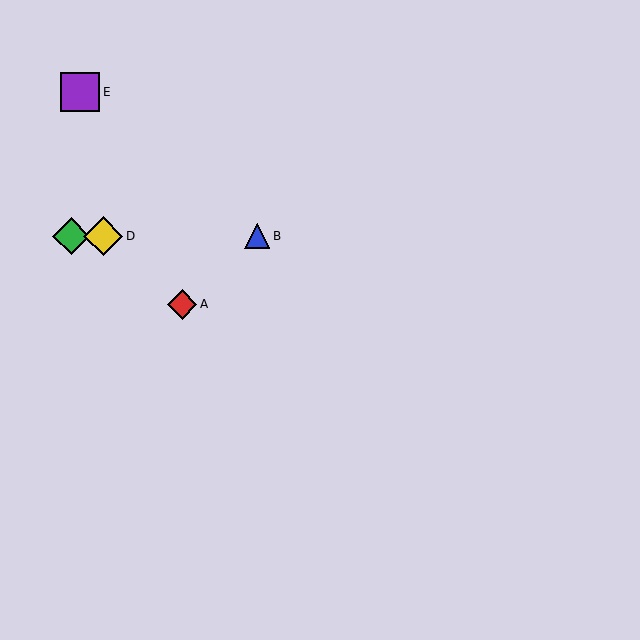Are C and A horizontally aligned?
No, C is at y≈236 and A is at y≈304.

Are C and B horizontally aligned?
Yes, both are at y≈236.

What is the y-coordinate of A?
Object A is at y≈304.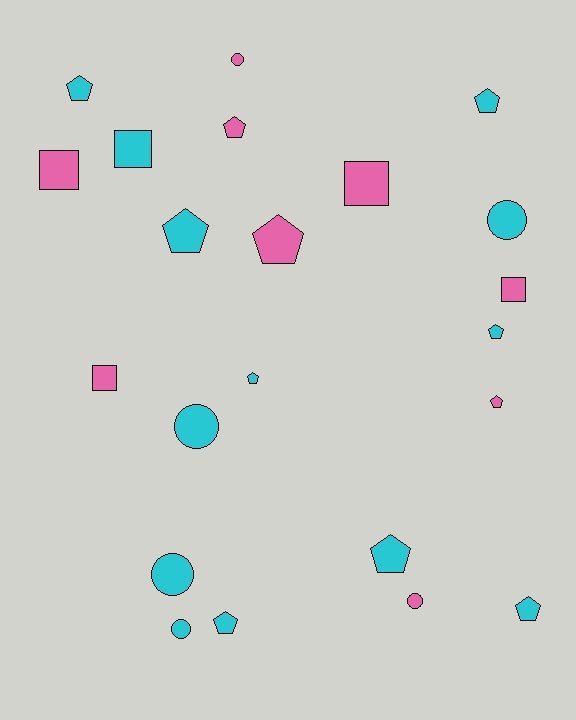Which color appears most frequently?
Cyan, with 13 objects.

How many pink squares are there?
There are 4 pink squares.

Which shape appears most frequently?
Pentagon, with 11 objects.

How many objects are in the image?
There are 22 objects.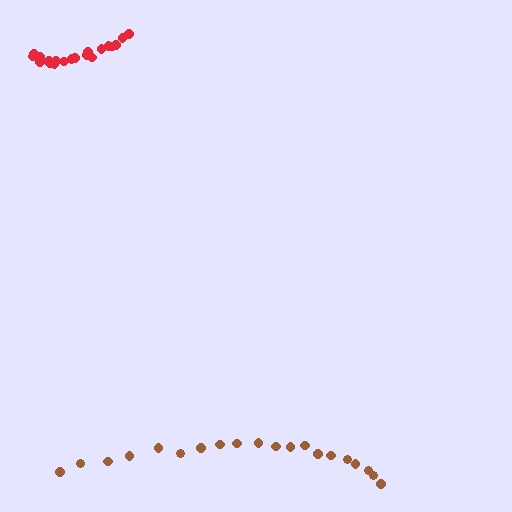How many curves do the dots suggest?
There are 2 distinct paths.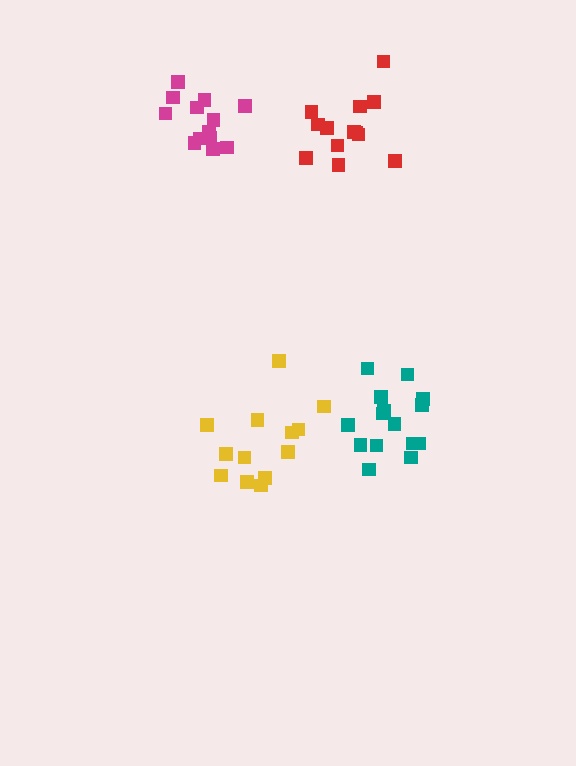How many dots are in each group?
Group 1: 15 dots, Group 2: 13 dots, Group 3: 13 dots, Group 4: 13 dots (54 total).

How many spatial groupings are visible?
There are 4 spatial groupings.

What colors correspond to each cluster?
The clusters are colored: teal, yellow, magenta, red.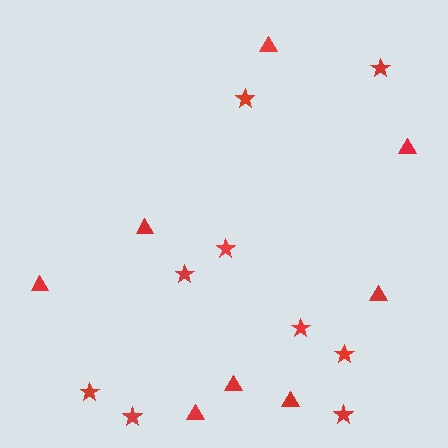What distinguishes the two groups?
There are 2 groups: one group of triangles (8) and one group of stars (9).